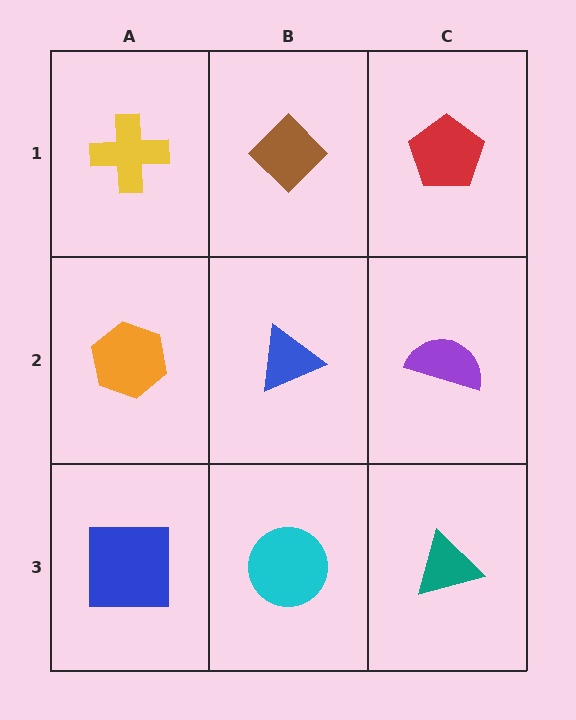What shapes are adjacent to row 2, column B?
A brown diamond (row 1, column B), a cyan circle (row 3, column B), an orange hexagon (row 2, column A), a purple semicircle (row 2, column C).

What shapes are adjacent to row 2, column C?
A red pentagon (row 1, column C), a teal triangle (row 3, column C), a blue triangle (row 2, column B).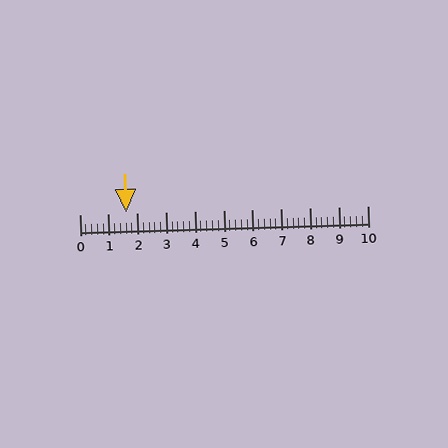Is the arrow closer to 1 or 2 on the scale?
The arrow is closer to 2.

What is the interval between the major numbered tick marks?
The major tick marks are spaced 1 units apart.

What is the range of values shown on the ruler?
The ruler shows values from 0 to 10.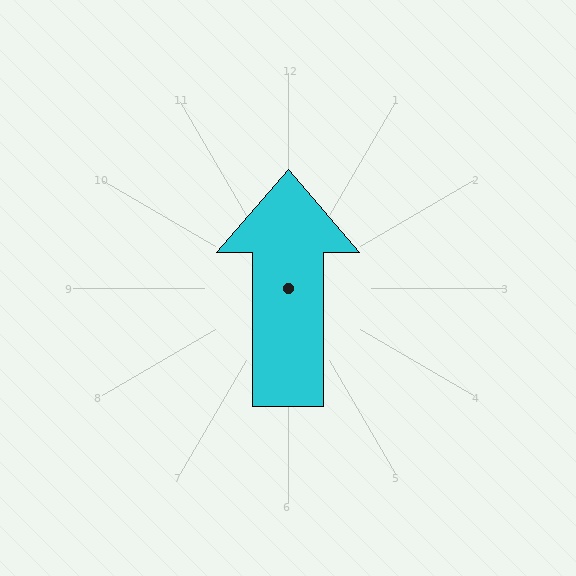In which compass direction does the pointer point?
North.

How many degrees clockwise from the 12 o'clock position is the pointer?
Approximately 0 degrees.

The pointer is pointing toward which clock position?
Roughly 12 o'clock.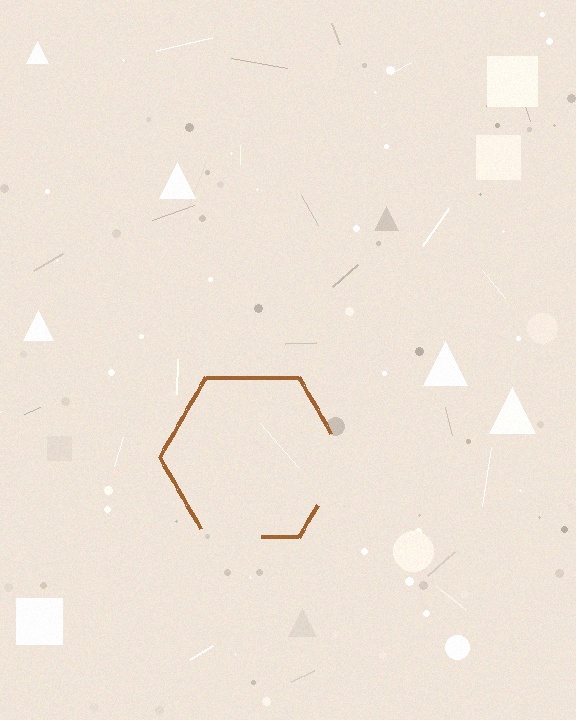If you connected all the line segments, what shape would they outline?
They would outline a hexagon.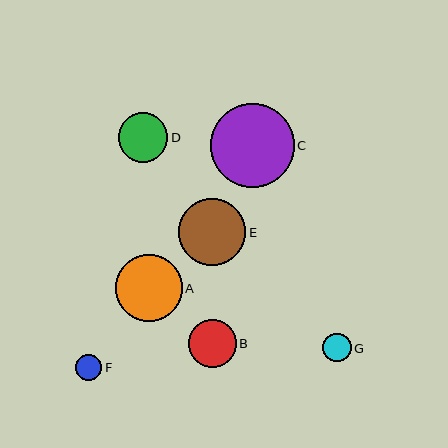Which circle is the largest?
Circle C is the largest with a size of approximately 84 pixels.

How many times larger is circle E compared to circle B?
Circle E is approximately 1.4 times the size of circle B.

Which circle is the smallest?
Circle F is the smallest with a size of approximately 26 pixels.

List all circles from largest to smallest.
From largest to smallest: C, E, A, D, B, G, F.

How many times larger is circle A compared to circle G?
Circle A is approximately 2.4 times the size of circle G.